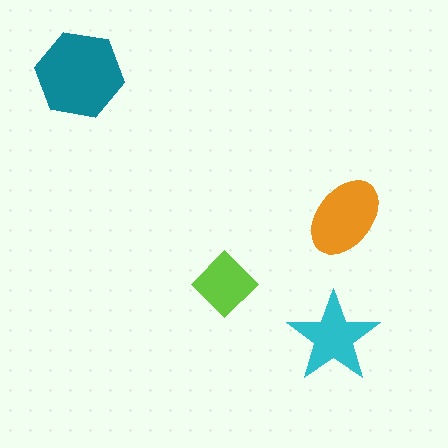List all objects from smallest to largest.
The lime diamond, the cyan star, the orange ellipse, the teal hexagon.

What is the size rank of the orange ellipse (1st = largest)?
2nd.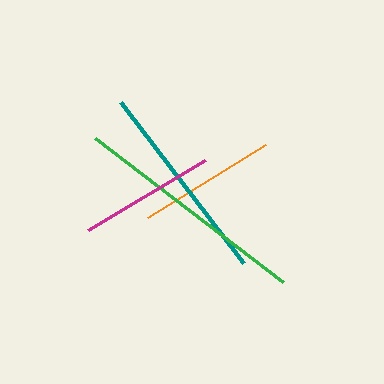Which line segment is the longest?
The green line is the longest at approximately 237 pixels.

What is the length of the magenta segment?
The magenta segment is approximately 136 pixels long.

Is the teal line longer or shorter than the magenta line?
The teal line is longer than the magenta line.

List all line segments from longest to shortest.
From longest to shortest: green, teal, orange, magenta.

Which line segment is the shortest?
The magenta line is the shortest at approximately 136 pixels.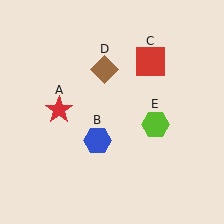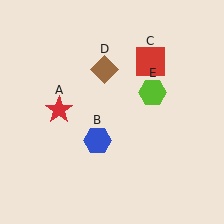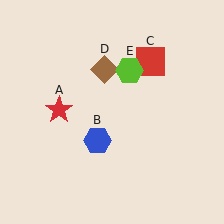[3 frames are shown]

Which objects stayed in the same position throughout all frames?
Red star (object A) and blue hexagon (object B) and red square (object C) and brown diamond (object D) remained stationary.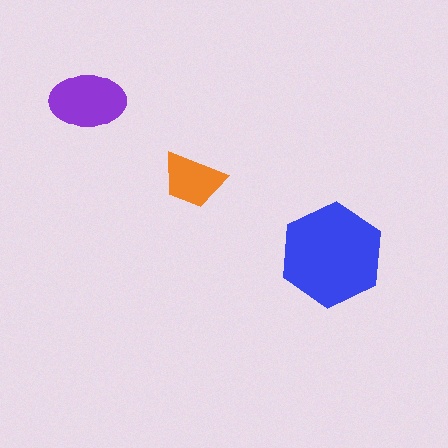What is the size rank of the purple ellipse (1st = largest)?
2nd.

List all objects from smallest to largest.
The orange trapezoid, the purple ellipse, the blue hexagon.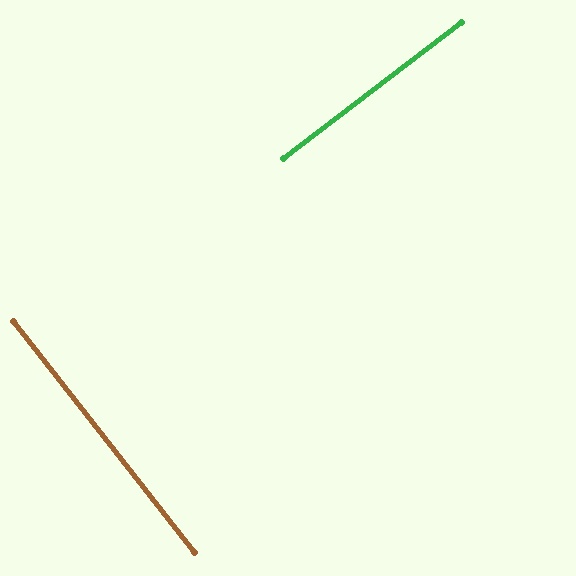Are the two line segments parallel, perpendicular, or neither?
Perpendicular — they meet at approximately 89°.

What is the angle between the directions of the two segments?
Approximately 89 degrees.